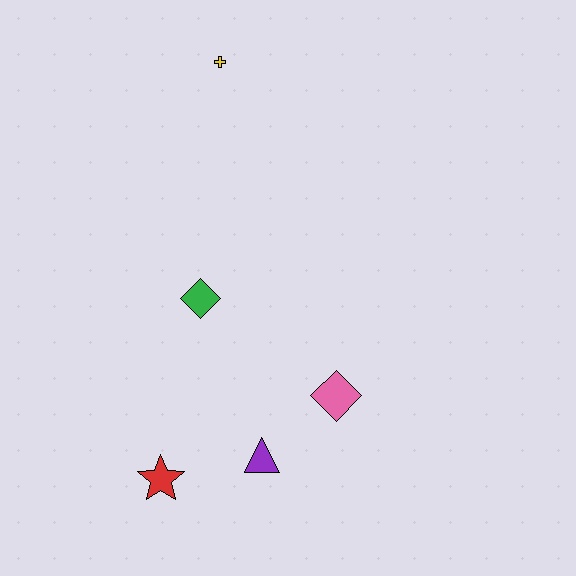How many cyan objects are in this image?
There are no cyan objects.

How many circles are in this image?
There are no circles.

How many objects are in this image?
There are 5 objects.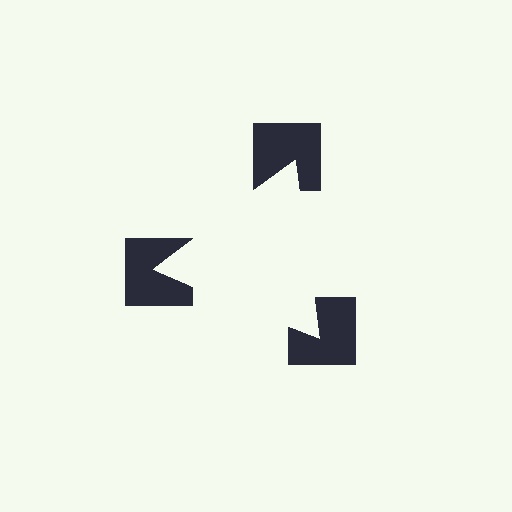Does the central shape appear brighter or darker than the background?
It typically appears slightly brighter than the background, even though no actual brightness change is drawn.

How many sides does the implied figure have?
3 sides.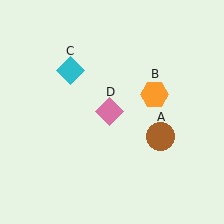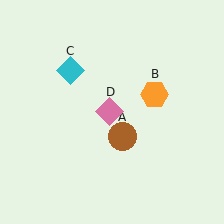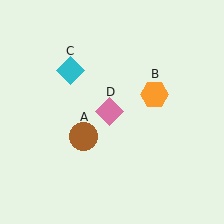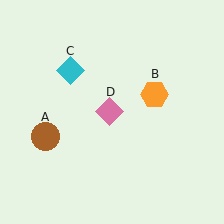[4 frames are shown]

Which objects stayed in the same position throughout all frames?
Orange hexagon (object B) and cyan diamond (object C) and pink diamond (object D) remained stationary.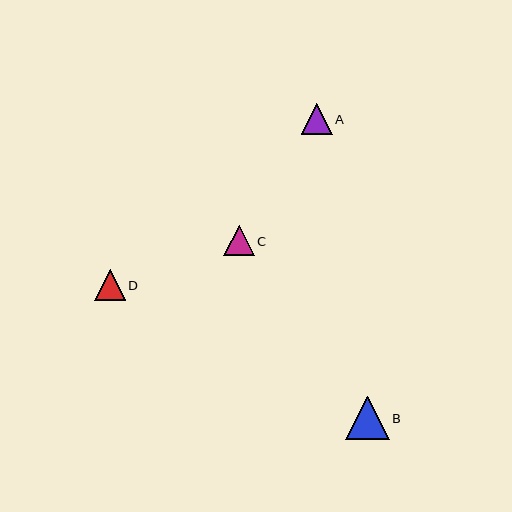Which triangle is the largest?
Triangle B is the largest with a size of approximately 44 pixels.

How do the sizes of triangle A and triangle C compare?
Triangle A and triangle C are approximately the same size.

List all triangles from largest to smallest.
From largest to smallest: B, A, D, C.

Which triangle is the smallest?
Triangle C is the smallest with a size of approximately 30 pixels.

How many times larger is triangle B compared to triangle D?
Triangle B is approximately 1.4 times the size of triangle D.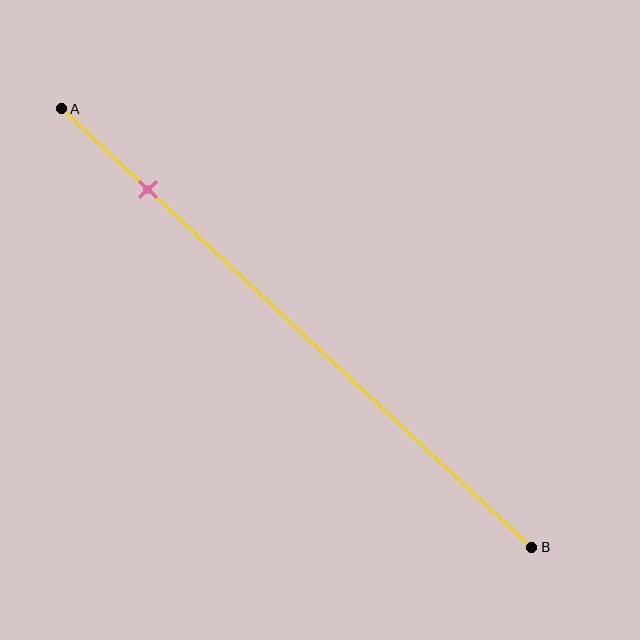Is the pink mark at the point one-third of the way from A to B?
No, the mark is at about 20% from A, not at the 33% one-third point.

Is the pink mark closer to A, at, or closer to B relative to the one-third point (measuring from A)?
The pink mark is closer to point A than the one-third point of segment AB.